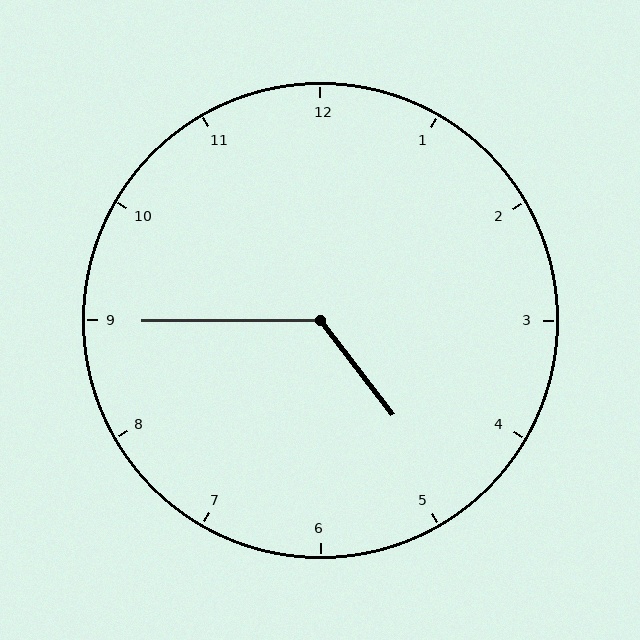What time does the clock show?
4:45.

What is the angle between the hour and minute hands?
Approximately 128 degrees.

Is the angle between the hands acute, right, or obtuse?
It is obtuse.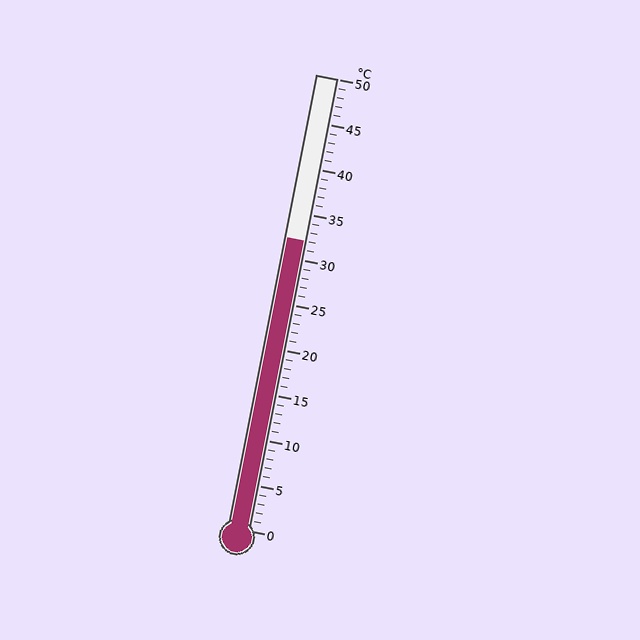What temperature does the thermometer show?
The thermometer shows approximately 32°C.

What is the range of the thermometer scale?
The thermometer scale ranges from 0°C to 50°C.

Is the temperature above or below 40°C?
The temperature is below 40°C.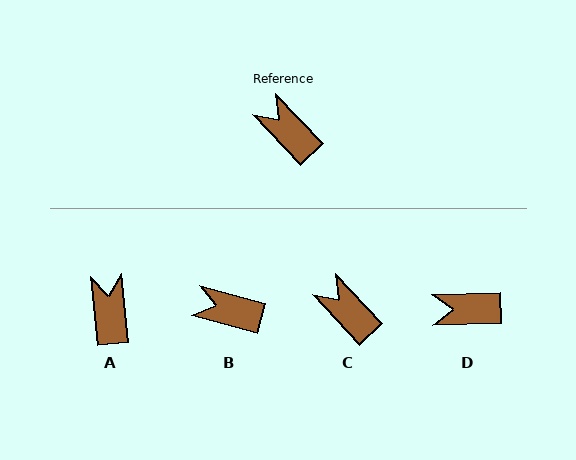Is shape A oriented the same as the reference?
No, it is off by about 38 degrees.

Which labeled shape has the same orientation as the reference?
C.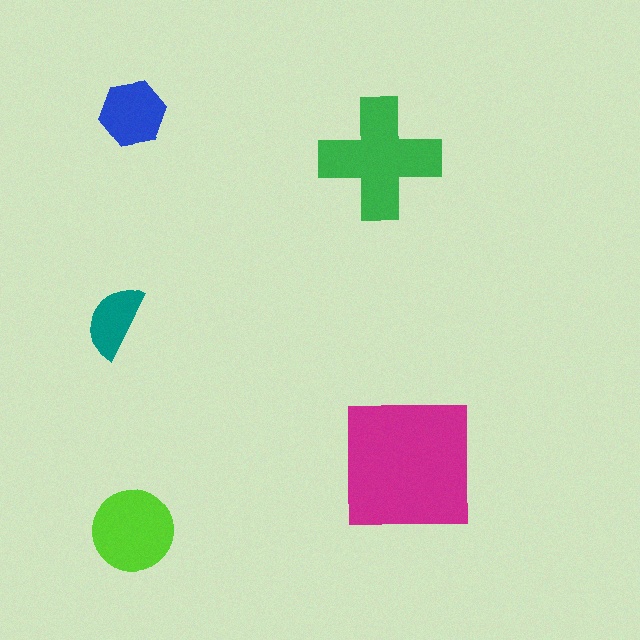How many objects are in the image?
There are 5 objects in the image.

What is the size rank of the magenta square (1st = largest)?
1st.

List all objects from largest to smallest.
The magenta square, the green cross, the lime circle, the blue hexagon, the teal semicircle.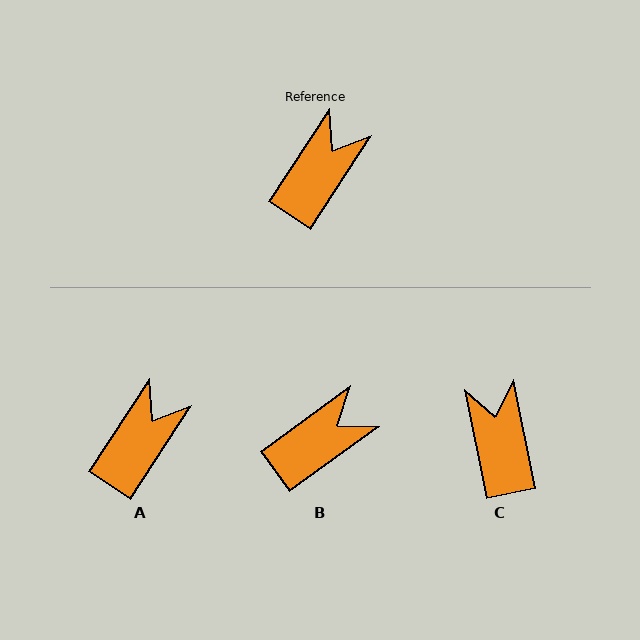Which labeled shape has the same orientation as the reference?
A.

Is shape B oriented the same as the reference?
No, it is off by about 21 degrees.